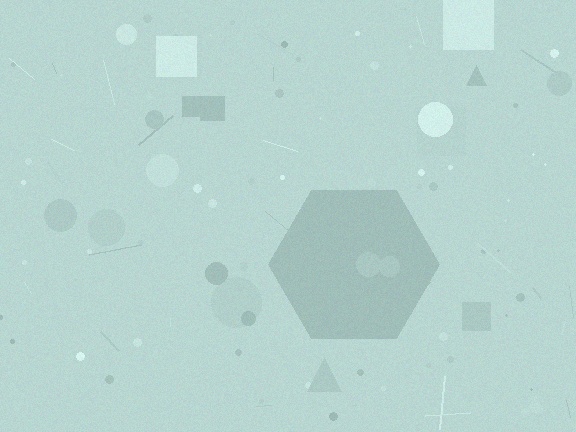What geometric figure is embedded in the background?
A hexagon is embedded in the background.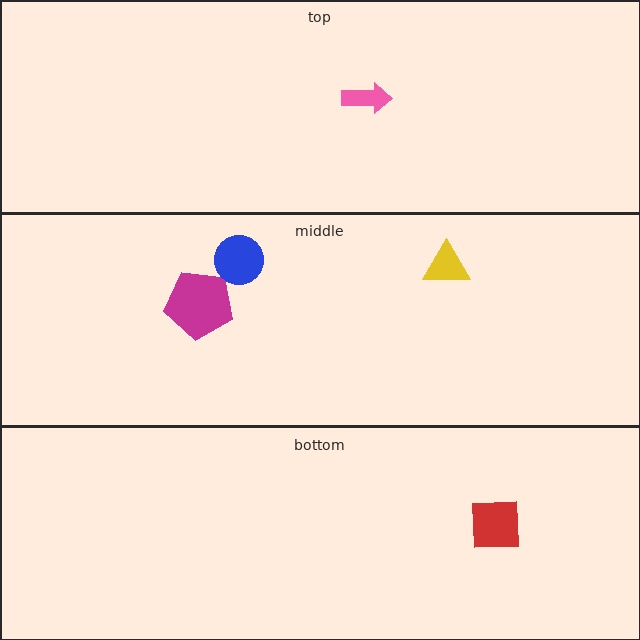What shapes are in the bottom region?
The red square.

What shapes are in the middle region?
The magenta pentagon, the blue circle, the yellow triangle.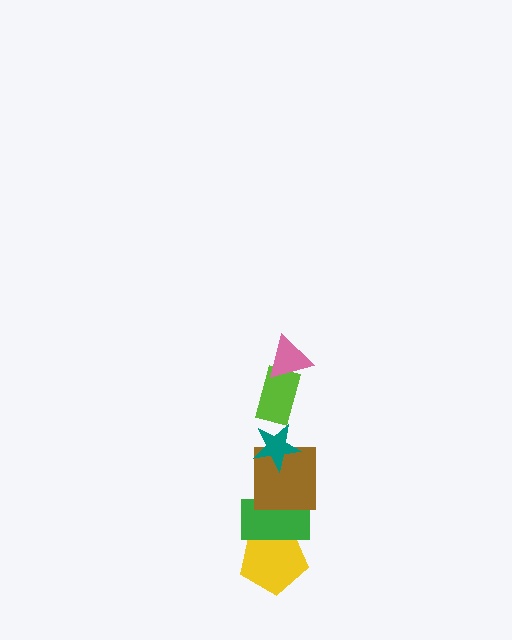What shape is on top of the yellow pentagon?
The green rectangle is on top of the yellow pentagon.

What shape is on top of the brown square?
The teal star is on top of the brown square.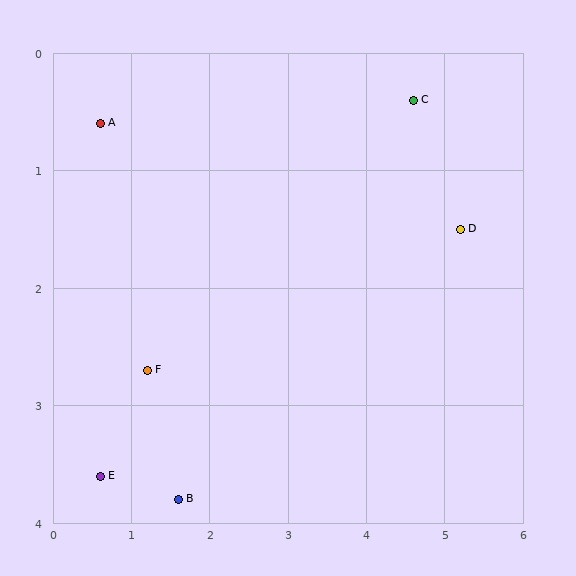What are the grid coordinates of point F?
Point F is at approximately (1.2, 2.7).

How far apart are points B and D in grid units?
Points B and D are about 4.3 grid units apart.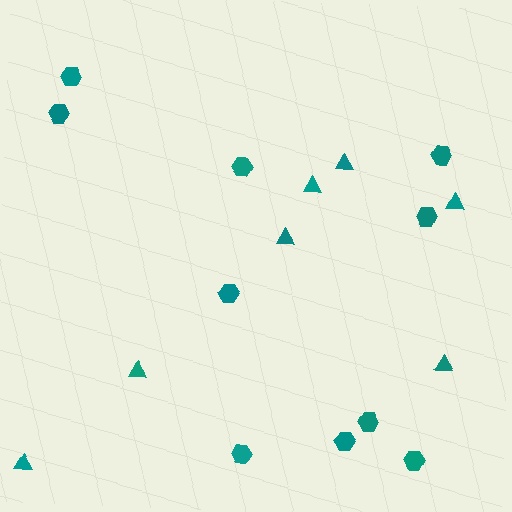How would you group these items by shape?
There are 2 groups: one group of hexagons (10) and one group of triangles (7).